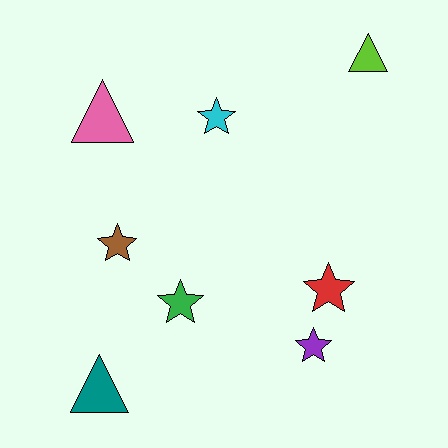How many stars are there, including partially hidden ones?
There are 5 stars.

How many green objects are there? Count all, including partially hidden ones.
There is 1 green object.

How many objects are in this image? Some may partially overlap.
There are 8 objects.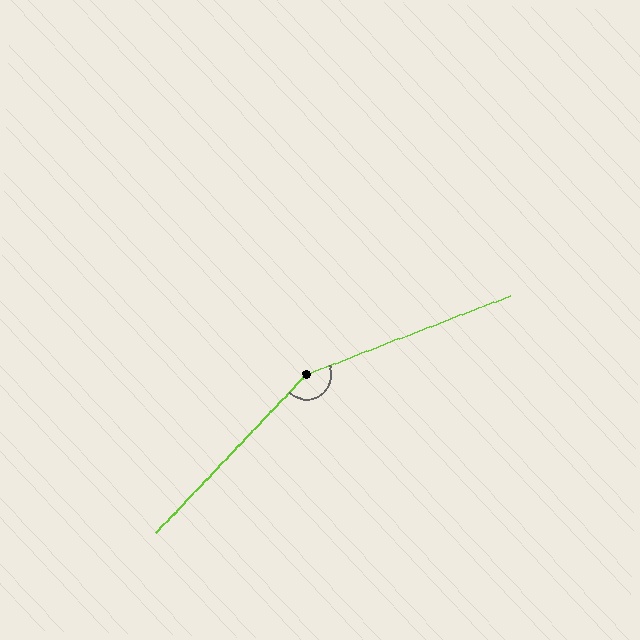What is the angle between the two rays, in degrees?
Approximately 155 degrees.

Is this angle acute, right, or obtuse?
It is obtuse.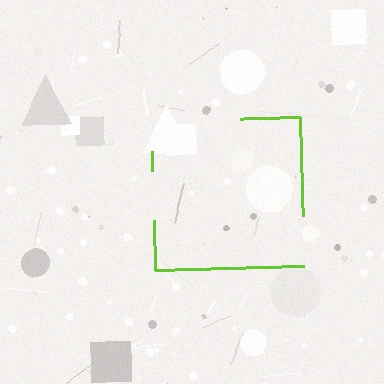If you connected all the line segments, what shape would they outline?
They would outline a square.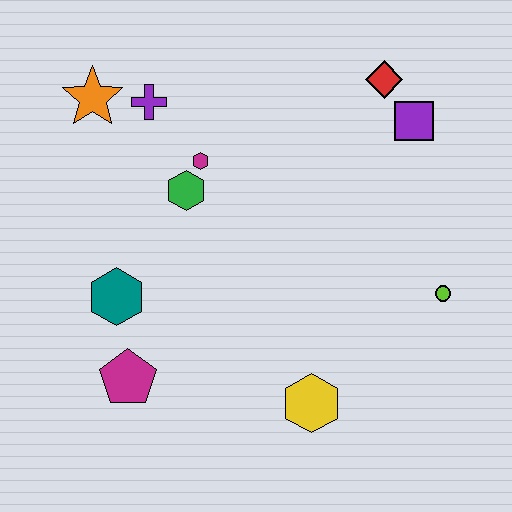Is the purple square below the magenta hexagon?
No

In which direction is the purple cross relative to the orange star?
The purple cross is to the right of the orange star.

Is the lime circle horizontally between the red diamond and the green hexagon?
No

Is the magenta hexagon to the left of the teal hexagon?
No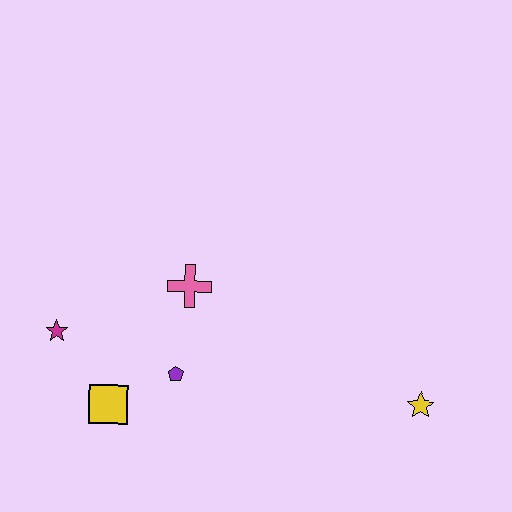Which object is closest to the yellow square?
The purple pentagon is closest to the yellow square.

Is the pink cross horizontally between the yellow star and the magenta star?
Yes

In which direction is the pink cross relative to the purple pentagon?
The pink cross is above the purple pentagon.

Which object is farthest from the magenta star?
The yellow star is farthest from the magenta star.